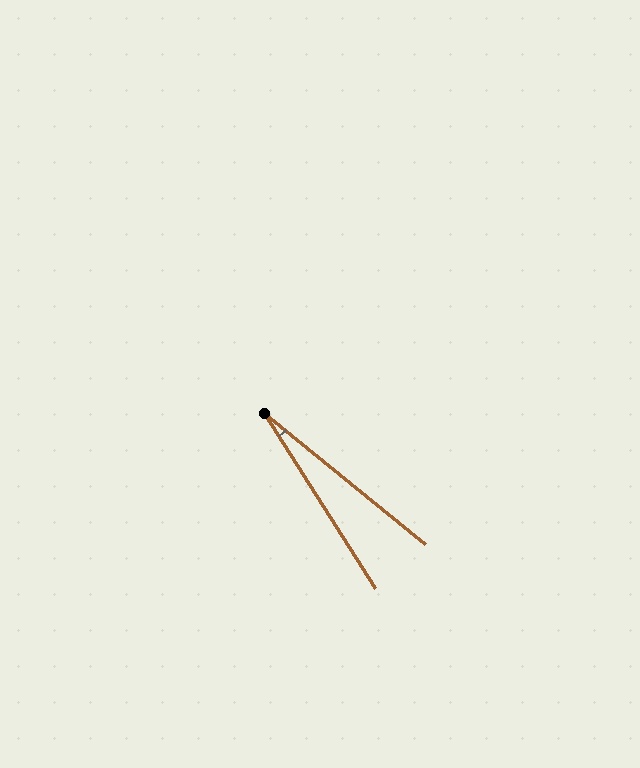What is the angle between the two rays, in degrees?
Approximately 19 degrees.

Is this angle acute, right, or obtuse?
It is acute.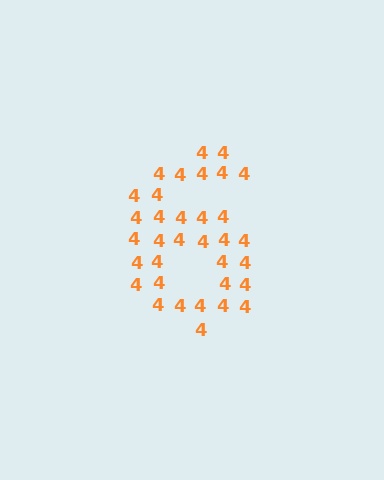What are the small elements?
The small elements are digit 4's.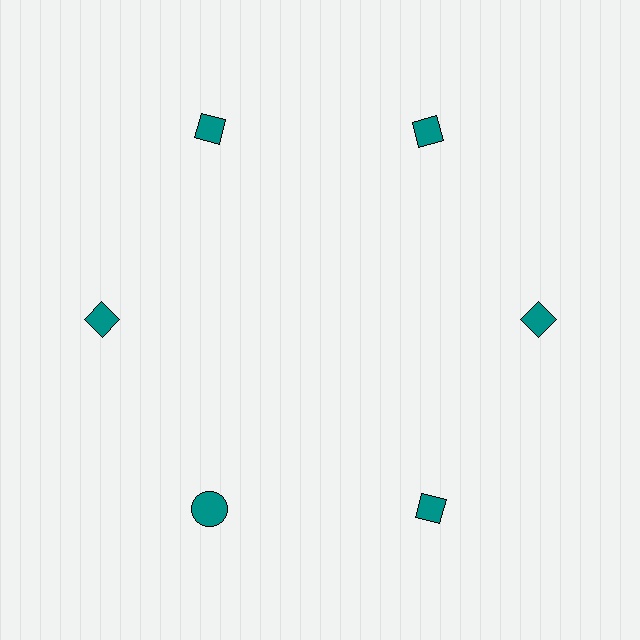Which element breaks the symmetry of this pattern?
The teal circle at roughly the 7 o'clock position breaks the symmetry. All other shapes are teal diamonds.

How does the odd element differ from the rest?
It has a different shape: circle instead of diamond.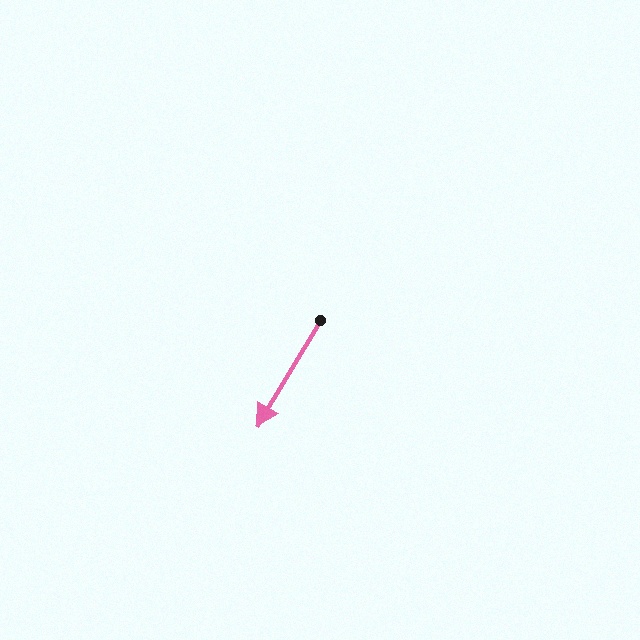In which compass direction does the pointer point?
Southwest.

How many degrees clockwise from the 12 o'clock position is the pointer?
Approximately 211 degrees.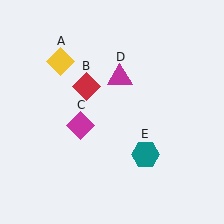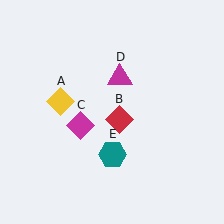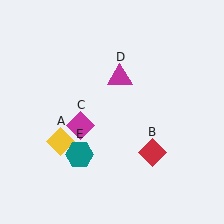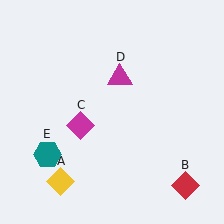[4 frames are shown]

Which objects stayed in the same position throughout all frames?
Magenta diamond (object C) and magenta triangle (object D) remained stationary.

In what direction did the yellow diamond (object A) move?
The yellow diamond (object A) moved down.